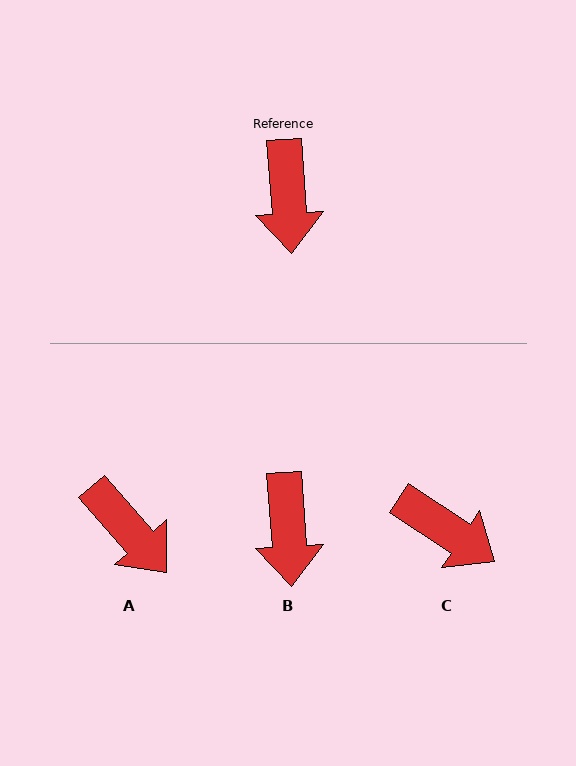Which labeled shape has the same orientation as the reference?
B.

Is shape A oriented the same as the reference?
No, it is off by about 37 degrees.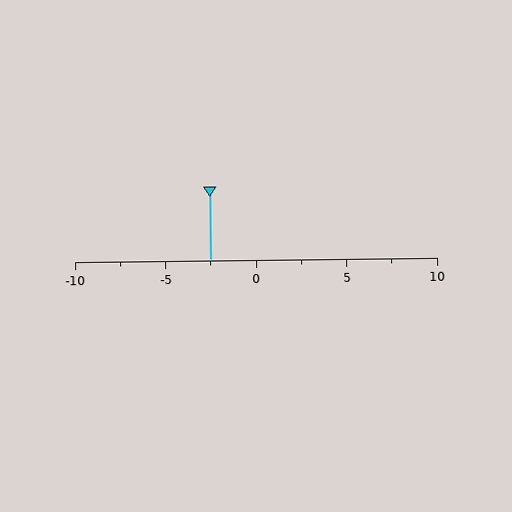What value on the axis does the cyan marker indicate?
The marker indicates approximately -2.5.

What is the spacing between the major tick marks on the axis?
The major ticks are spaced 5 apart.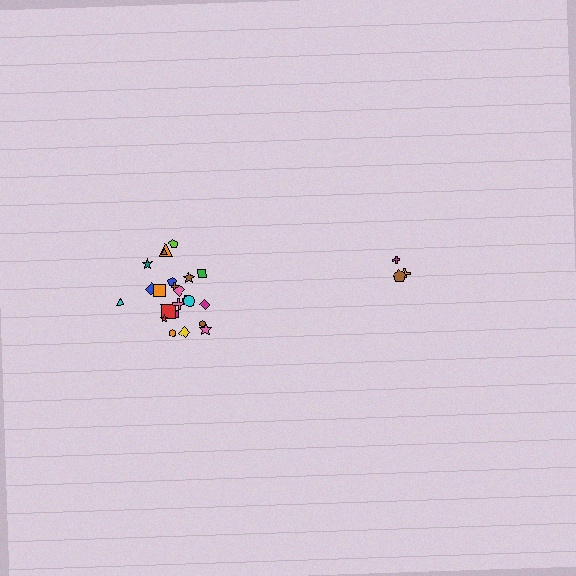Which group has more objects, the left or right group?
The left group.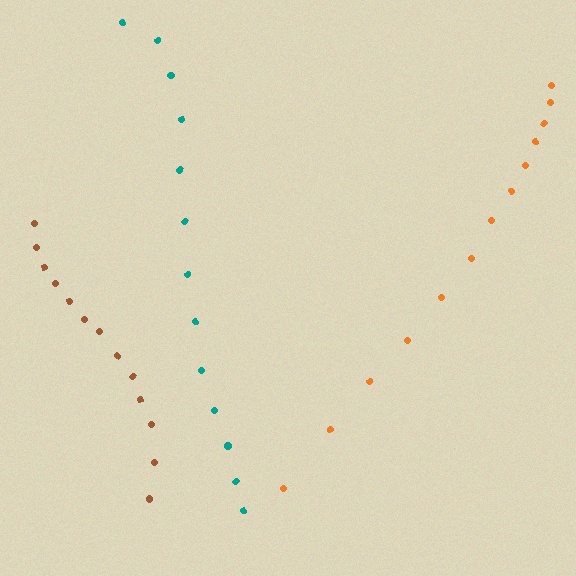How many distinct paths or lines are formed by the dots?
There are 3 distinct paths.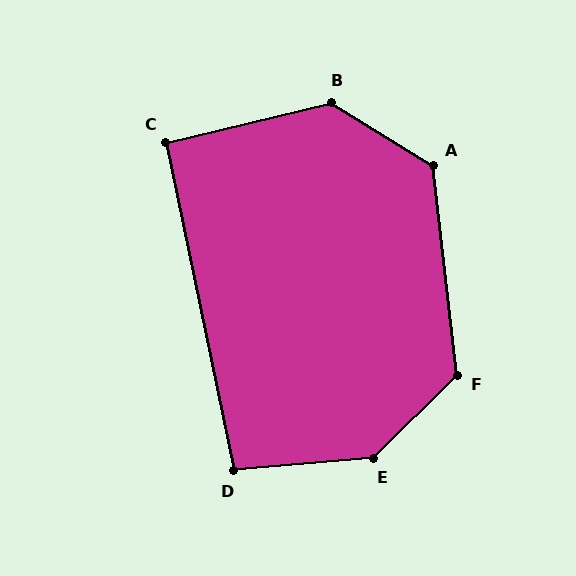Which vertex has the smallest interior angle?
C, at approximately 92 degrees.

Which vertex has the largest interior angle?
E, at approximately 140 degrees.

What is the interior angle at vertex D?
Approximately 97 degrees (obtuse).